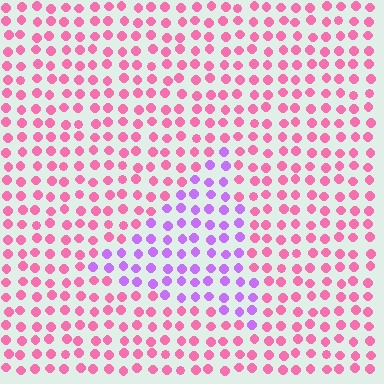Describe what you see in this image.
The image is filled with small pink elements in a uniform arrangement. A triangle-shaped region is visible where the elements are tinted to a slightly different hue, forming a subtle color boundary.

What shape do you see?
I see a triangle.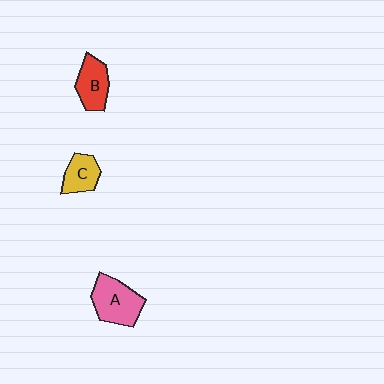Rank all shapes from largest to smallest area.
From largest to smallest: A (pink), B (red), C (yellow).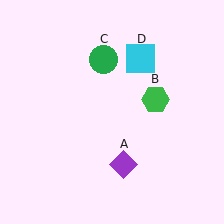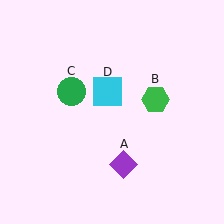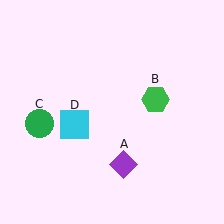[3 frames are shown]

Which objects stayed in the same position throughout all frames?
Purple diamond (object A) and green hexagon (object B) remained stationary.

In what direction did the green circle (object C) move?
The green circle (object C) moved down and to the left.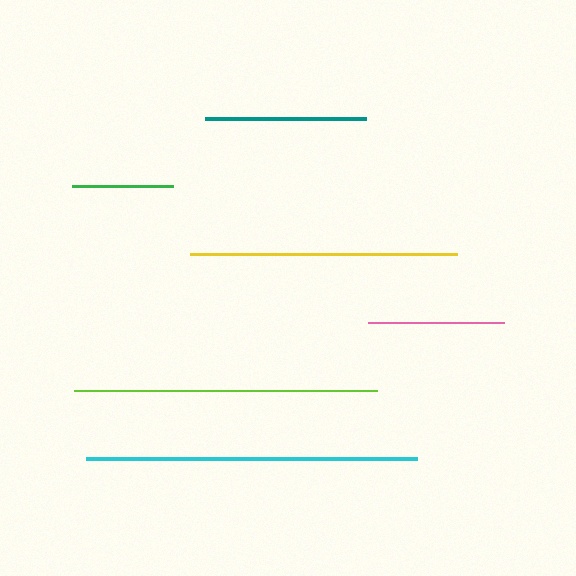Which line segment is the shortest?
The green line is the shortest at approximately 102 pixels.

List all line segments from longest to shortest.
From longest to shortest: cyan, lime, yellow, teal, pink, green.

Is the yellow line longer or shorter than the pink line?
The yellow line is longer than the pink line.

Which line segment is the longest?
The cyan line is the longest at approximately 331 pixels.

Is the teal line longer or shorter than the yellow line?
The yellow line is longer than the teal line.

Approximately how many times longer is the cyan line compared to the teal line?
The cyan line is approximately 2.0 times the length of the teal line.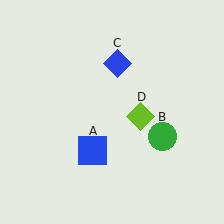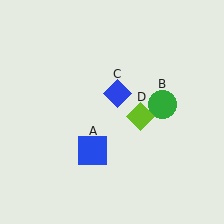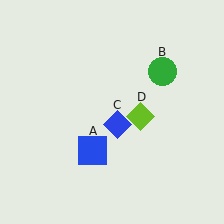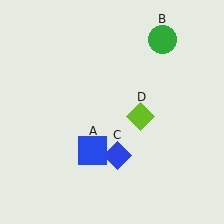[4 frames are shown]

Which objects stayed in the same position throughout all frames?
Blue square (object A) and lime diamond (object D) remained stationary.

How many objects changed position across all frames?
2 objects changed position: green circle (object B), blue diamond (object C).